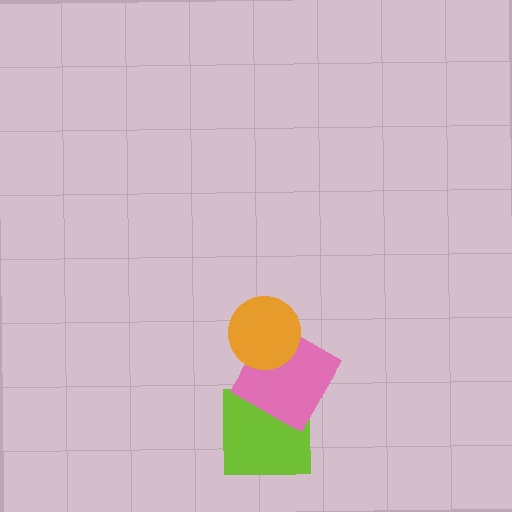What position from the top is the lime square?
The lime square is 3rd from the top.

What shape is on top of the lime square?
The pink square is on top of the lime square.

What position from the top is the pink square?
The pink square is 2nd from the top.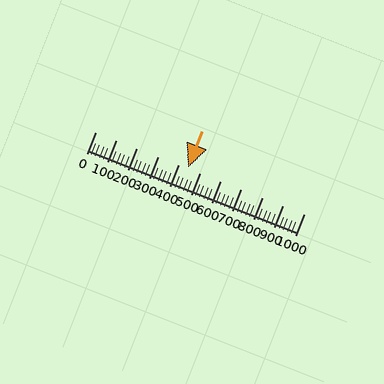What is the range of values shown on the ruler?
The ruler shows values from 0 to 1000.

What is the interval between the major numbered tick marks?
The major tick marks are spaced 100 units apart.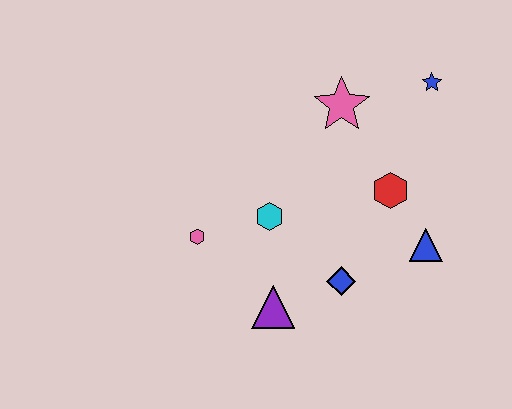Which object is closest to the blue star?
The pink star is closest to the blue star.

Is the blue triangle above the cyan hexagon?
No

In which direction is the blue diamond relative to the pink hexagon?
The blue diamond is to the right of the pink hexagon.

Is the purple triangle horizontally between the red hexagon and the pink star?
No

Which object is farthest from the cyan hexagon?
The blue star is farthest from the cyan hexagon.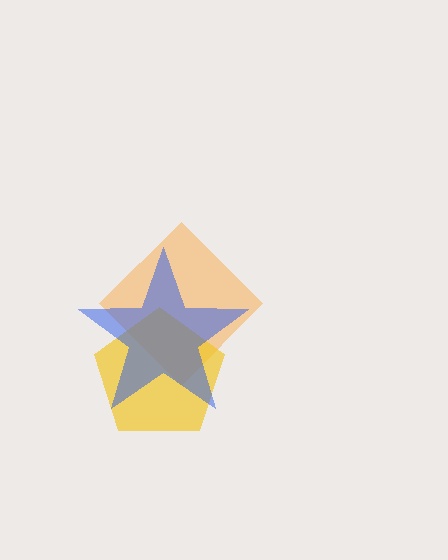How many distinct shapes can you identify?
There are 3 distinct shapes: an orange diamond, a yellow pentagon, a blue star.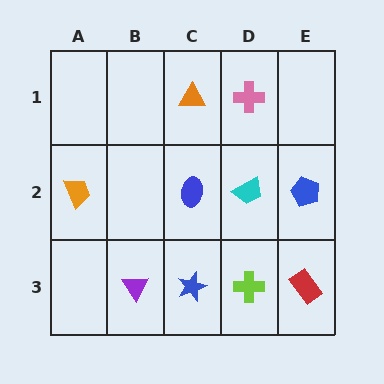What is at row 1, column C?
An orange triangle.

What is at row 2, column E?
A blue pentagon.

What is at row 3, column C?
A blue star.